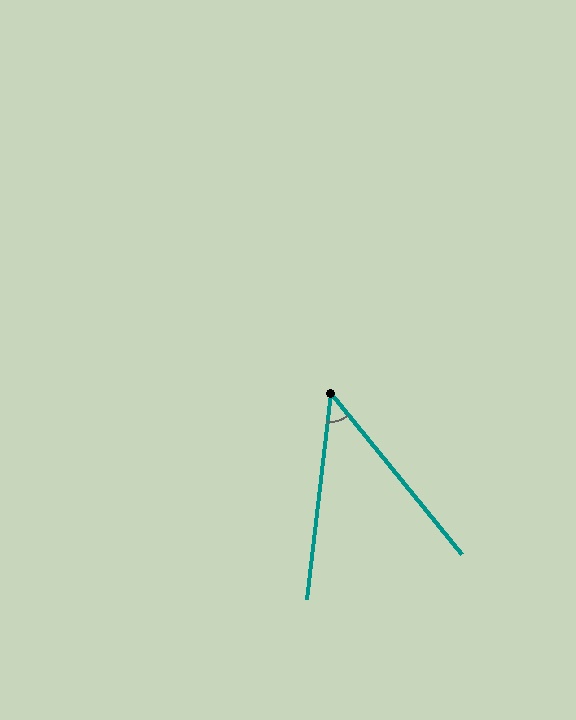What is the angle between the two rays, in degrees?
Approximately 46 degrees.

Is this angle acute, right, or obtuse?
It is acute.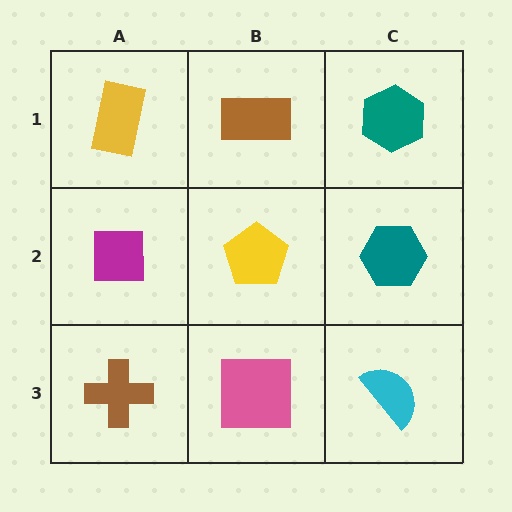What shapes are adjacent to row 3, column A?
A magenta square (row 2, column A), a pink square (row 3, column B).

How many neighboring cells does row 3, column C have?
2.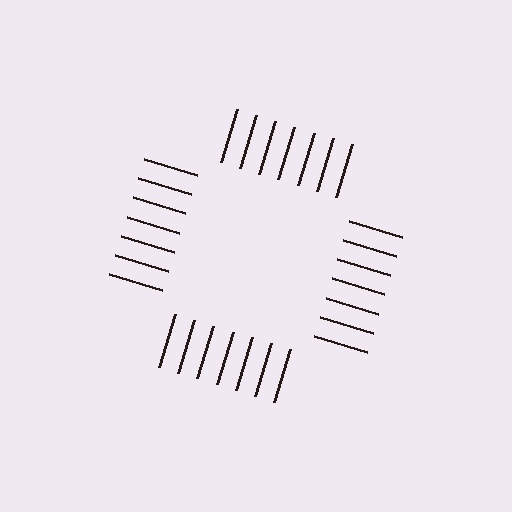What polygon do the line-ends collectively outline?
An illusory square — the line segments terminate on its edges but no continuous stroke is drawn.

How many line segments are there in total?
28 — 7 along each of the 4 edges.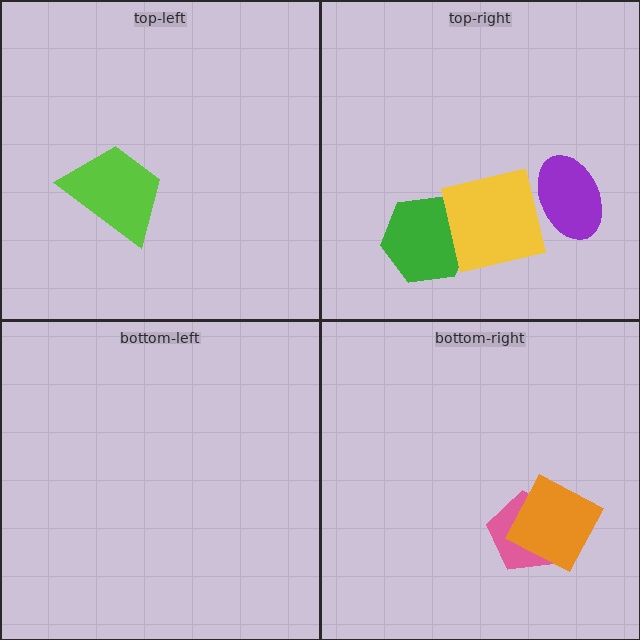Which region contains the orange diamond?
The bottom-right region.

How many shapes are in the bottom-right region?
2.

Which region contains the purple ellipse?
The top-right region.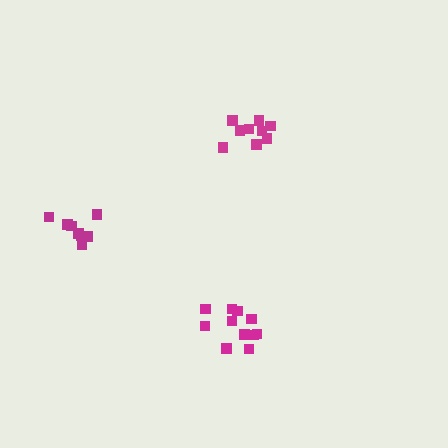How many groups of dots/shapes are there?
There are 3 groups.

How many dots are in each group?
Group 1: 9 dots, Group 2: 11 dots, Group 3: 8 dots (28 total).